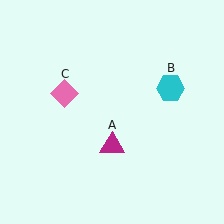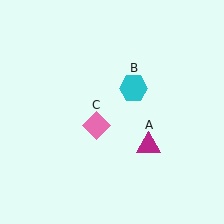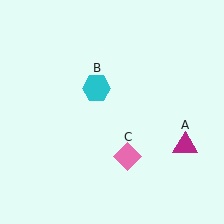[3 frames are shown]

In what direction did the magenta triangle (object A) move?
The magenta triangle (object A) moved right.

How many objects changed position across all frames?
3 objects changed position: magenta triangle (object A), cyan hexagon (object B), pink diamond (object C).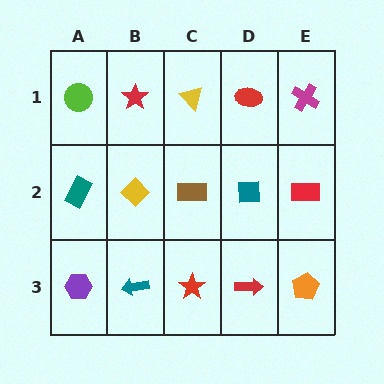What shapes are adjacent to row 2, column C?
A yellow triangle (row 1, column C), a red star (row 3, column C), a yellow diamond (row 2, column B), a teal square (row 2, column D).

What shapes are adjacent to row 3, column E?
A red rectangle (row 2, column E), a red arrow (row 3, column D).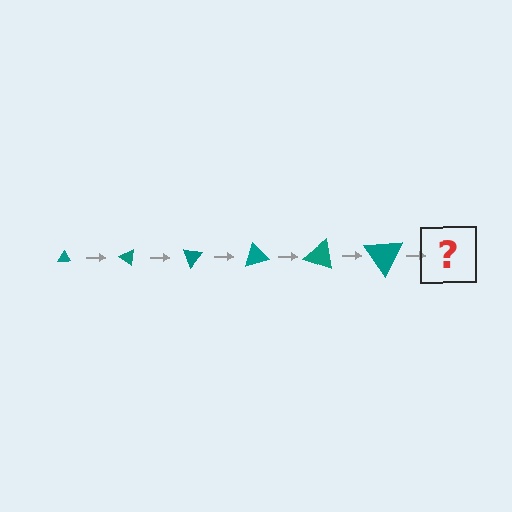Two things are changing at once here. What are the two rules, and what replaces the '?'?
The two rules are that the triangle grows larger each step and it rotates 35 degrees each step. The '?' should be a triangle, larger than the previous one and rotated 210 degrees from the start.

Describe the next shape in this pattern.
It should be a triangle, larger than the previous one and rotated 210 degrees from the start.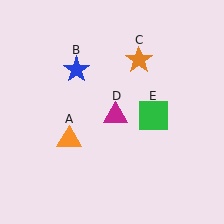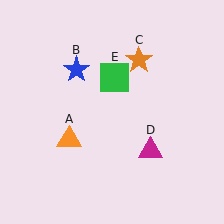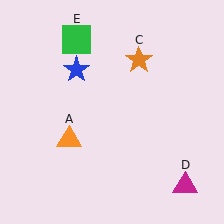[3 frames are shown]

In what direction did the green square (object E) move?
The green square (object E) moved up and to the left.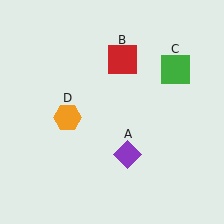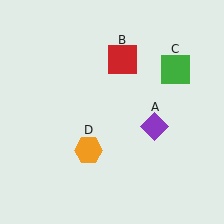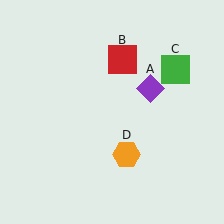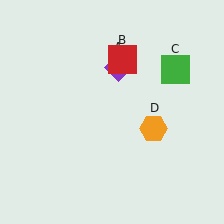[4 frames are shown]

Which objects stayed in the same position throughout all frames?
Red square (object B) and green square (object C) remained stationary.